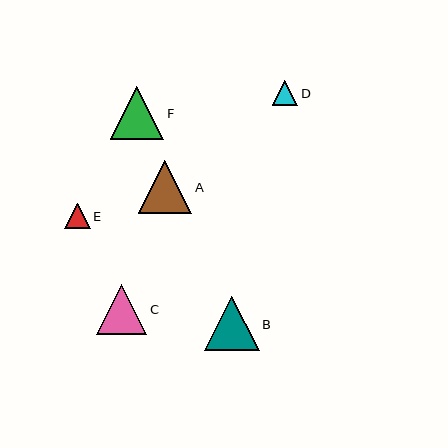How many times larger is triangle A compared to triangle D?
Triangle A is approximately 2.1 times the size of triangle D.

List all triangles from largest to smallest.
From largest to smallest: B, A, F, C, E, D.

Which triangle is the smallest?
Triangle D is the smallest with a size of approximately 25 pixels.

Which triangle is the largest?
Triangle B is the largest with a size of approximately 55 pixels.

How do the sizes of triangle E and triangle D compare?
Triangle E and triangle D are approximately the same size.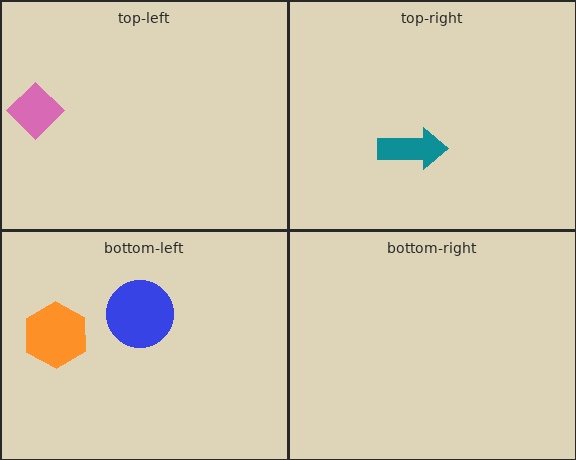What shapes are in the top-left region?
The pink diamond.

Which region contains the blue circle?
The bottom-left region.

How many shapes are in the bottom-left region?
2.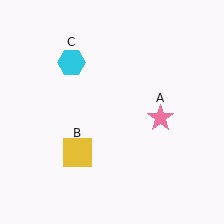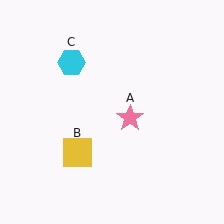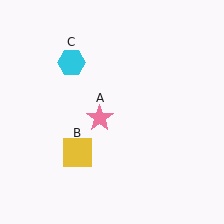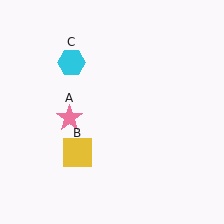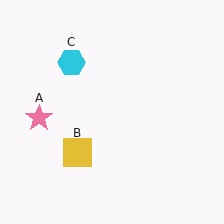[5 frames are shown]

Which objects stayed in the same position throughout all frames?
Yellow square (object B) and cyan hexagon (object C) remained stationary.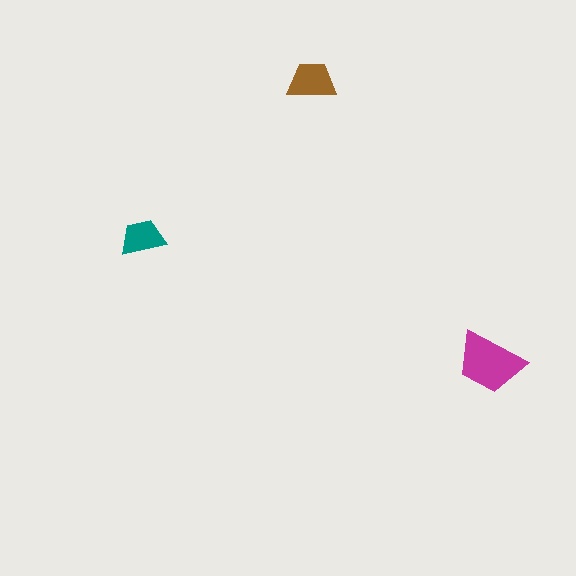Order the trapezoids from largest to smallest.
the magenta one, the brown one, the teal one.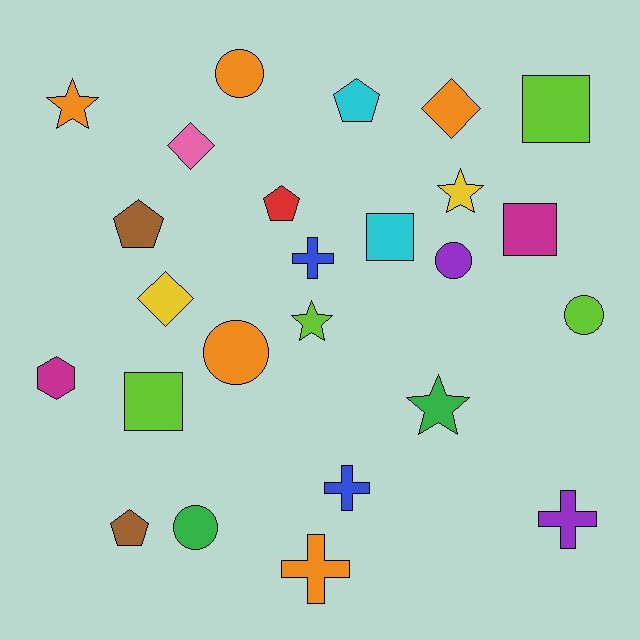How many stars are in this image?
There are 4 stars.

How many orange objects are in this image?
There are 5 orange objects.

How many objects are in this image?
There are 25 objects.